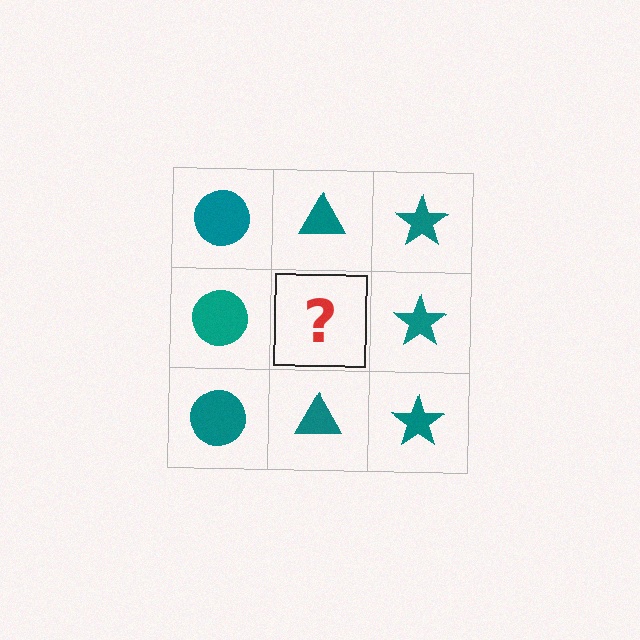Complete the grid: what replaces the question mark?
The question mark should be replaced with a teal triangle.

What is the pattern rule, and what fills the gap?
The rule is that each column has a consistent shape. The gap should be filled with a teal triangle.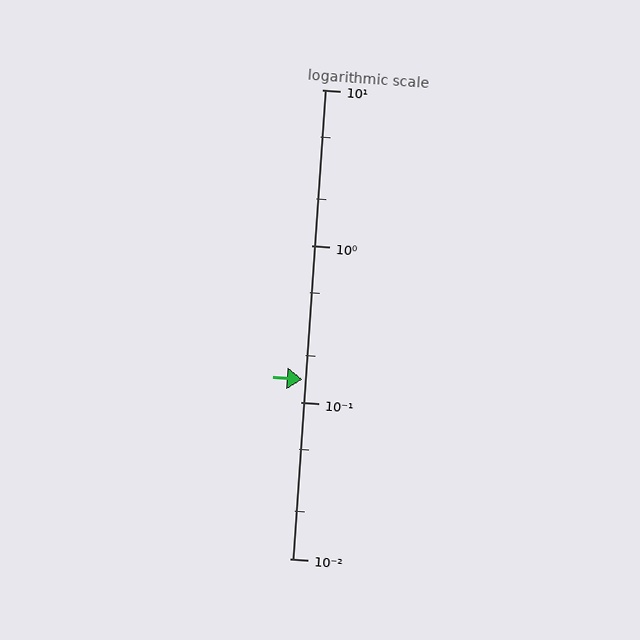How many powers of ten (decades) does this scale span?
The scale spans 3 decades, from 0.01 to 10.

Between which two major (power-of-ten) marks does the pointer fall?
The pointer is between 0.1 and 1.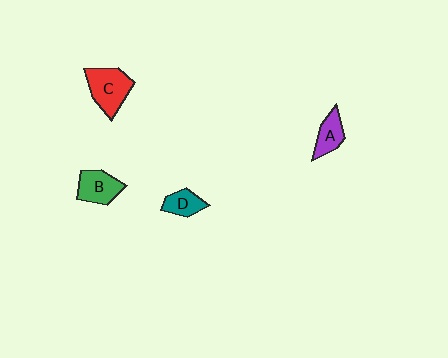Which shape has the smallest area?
Shape D (teal).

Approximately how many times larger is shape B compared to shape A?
Approximately 1.3 times.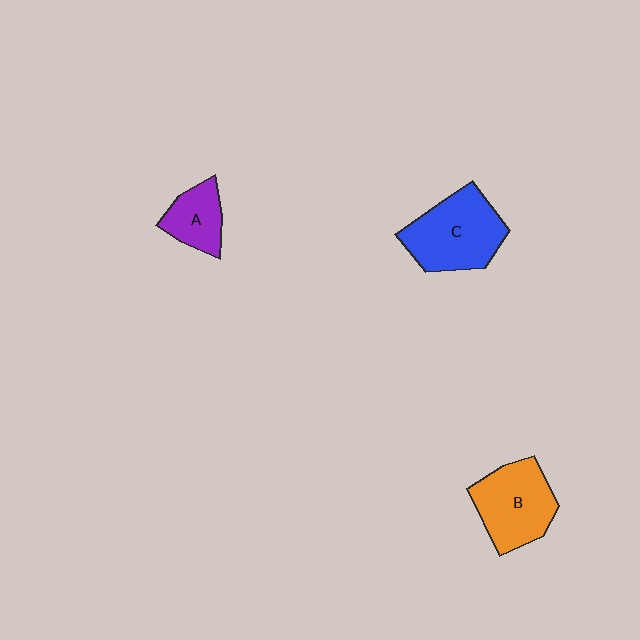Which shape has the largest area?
Shape C (blue).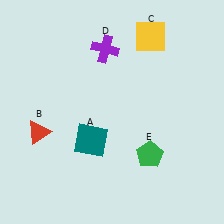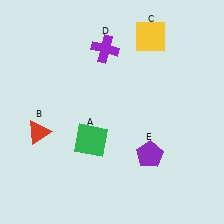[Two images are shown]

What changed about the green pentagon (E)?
In Image 1, E is green. In Image 2, it changed to purple.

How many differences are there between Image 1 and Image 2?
There are 2 differences between the two images.